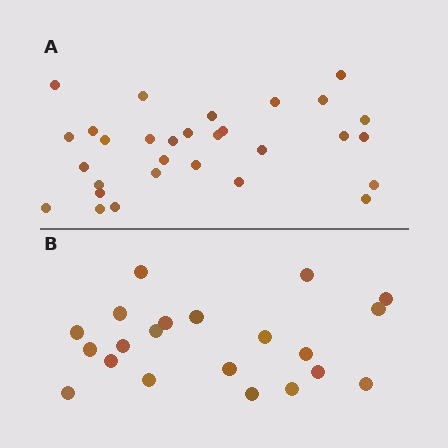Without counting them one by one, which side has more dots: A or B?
Region A (the top region) has more dots.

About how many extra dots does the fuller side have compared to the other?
Region A has roughly 8 or so more dots than region B.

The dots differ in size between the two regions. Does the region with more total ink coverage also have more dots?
No. Region B has more total ink coverage because its dots are larger, but region A actually contains more individual dots. Total area can be misleading — the number of items is what matters here.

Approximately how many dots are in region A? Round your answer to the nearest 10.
About 30 dots.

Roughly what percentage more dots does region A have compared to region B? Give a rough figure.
About 45% more.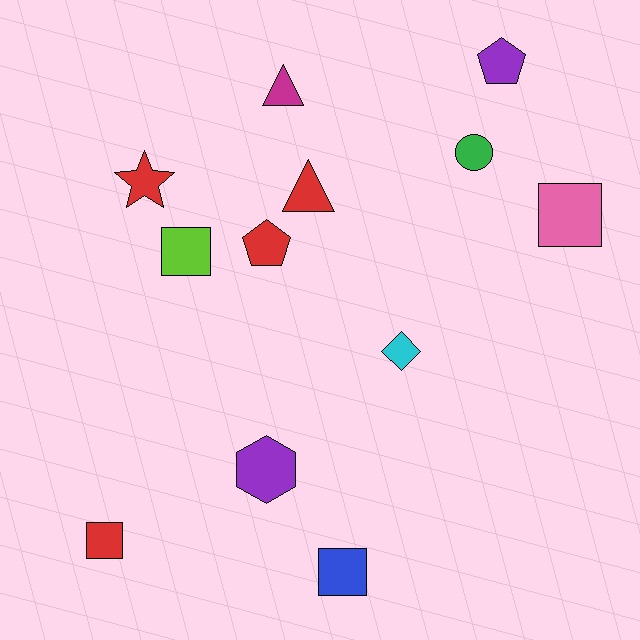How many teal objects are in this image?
There are no teal objects.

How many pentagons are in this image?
There are 2 pentagons.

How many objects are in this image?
There are 12 objects.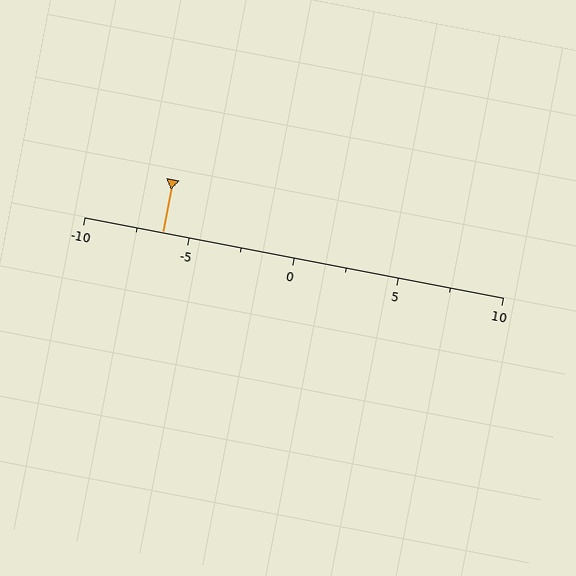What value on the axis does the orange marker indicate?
The marker indicates approximately -6.2.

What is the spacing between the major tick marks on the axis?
The major ticks are spaced 5 apart.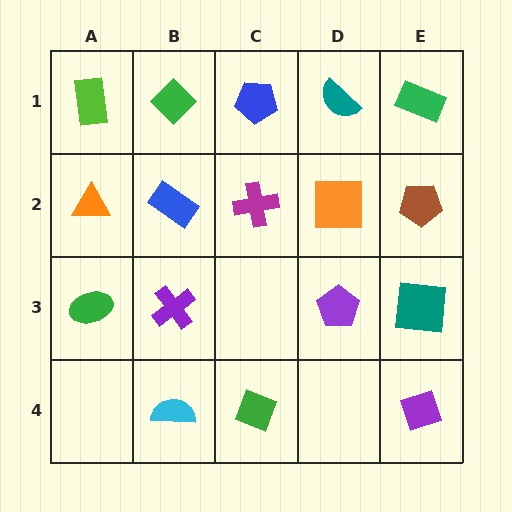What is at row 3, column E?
A teal square.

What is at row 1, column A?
A lime rectangle.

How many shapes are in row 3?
4 shapes.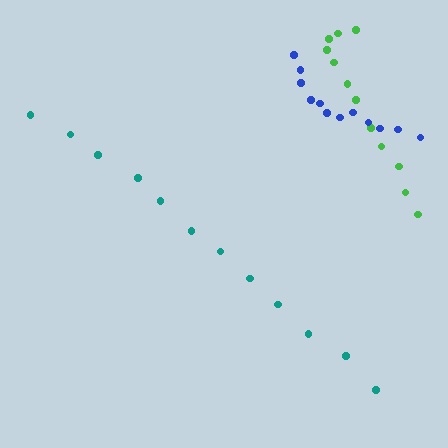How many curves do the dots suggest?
There are 3 distinct paths.